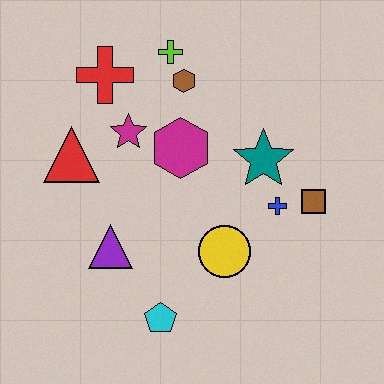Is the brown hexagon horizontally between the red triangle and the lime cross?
No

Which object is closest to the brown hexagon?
The lime cross is closest to the brown hexagon.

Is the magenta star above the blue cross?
Yes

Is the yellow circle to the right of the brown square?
No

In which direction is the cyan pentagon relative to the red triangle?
The cyan pentagon is below the red triangle.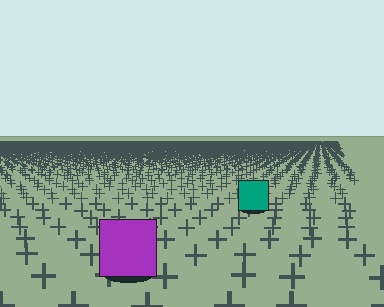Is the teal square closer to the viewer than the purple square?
No. The purple square is closer — you can tell from the texture gradient: the ground texture is coarser near it.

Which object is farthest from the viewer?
The teal square is farthest from the viewer. It appears smaller and the ground texture around it is denser.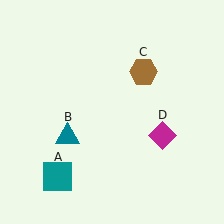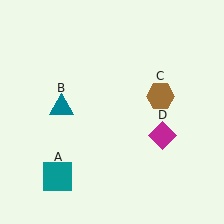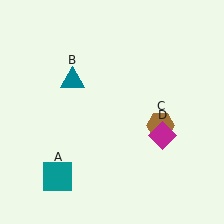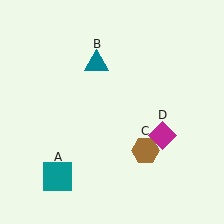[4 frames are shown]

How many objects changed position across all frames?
2 objects changed position: teal triangle (object B), brown hexagon (object C).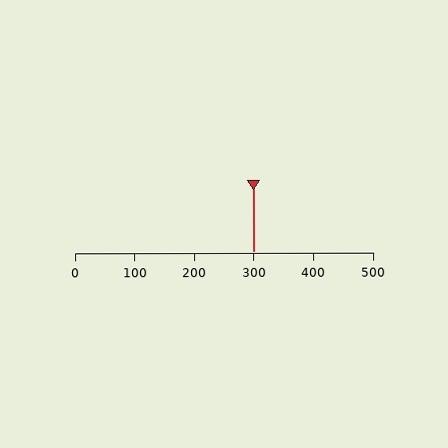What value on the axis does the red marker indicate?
The marker indicates approximately 300.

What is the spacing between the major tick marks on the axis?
The major ticks are spaced 100 apart.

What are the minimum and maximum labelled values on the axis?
The axis runs from 0 to 500.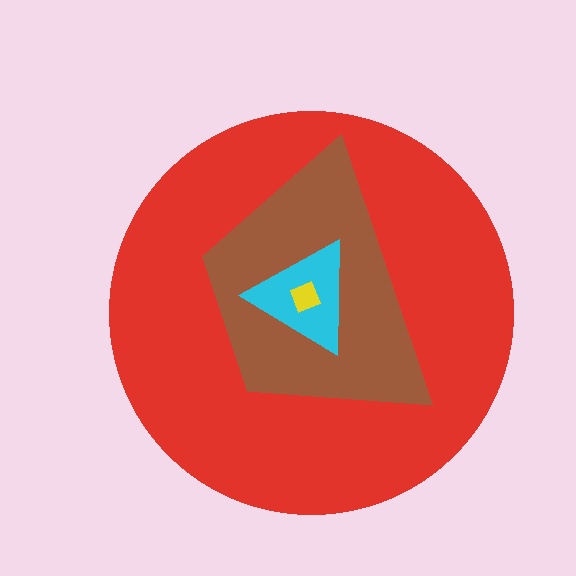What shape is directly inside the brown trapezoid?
The cyan triangle.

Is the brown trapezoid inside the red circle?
Yes.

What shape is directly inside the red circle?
The brown trapezoid.